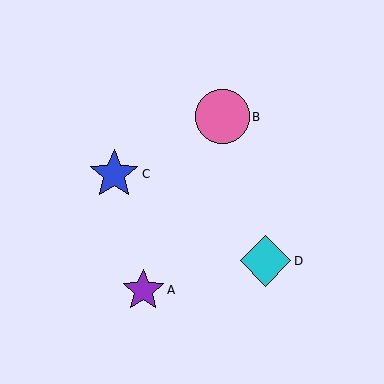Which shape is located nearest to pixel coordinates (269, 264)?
The cyan diamond (labeled D) at (265, 261) is nearest to that location.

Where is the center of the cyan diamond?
The center of the cyan diamond is at (265, 261).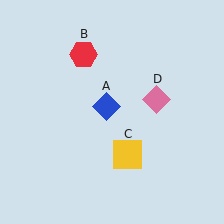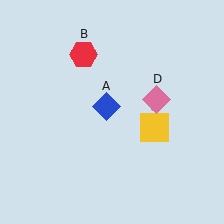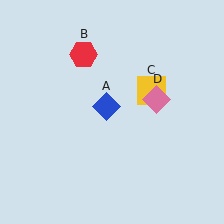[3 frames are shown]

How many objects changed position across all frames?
1 object changed position: yellow square (object C).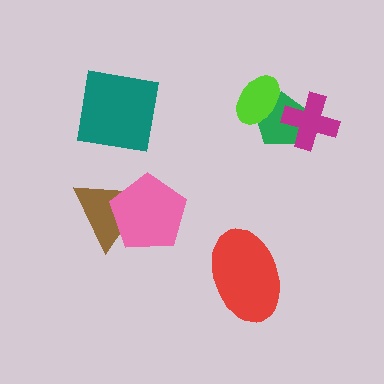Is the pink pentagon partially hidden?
No, no other shape covers it.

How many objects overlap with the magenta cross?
1 object overlaps with the magenta cross.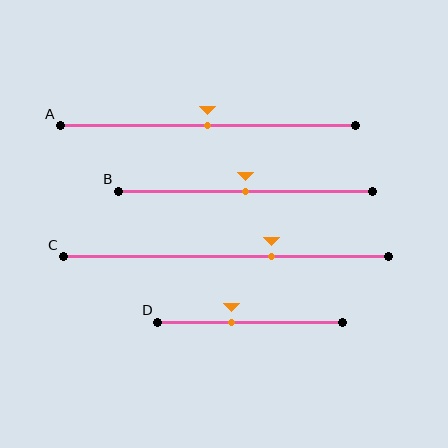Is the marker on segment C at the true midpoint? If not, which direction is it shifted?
No, the marker on segment C is shifted to the right by about 14% of the segment length.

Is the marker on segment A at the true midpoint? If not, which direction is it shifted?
Yes, the marker on segment A is at the true midpoint.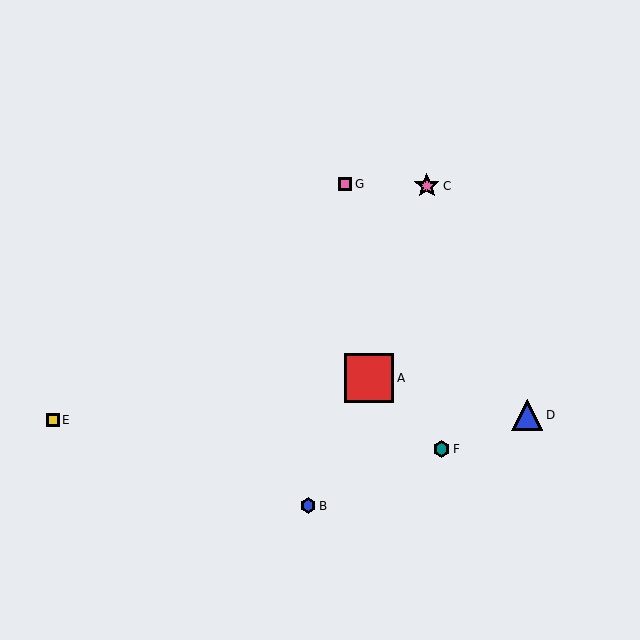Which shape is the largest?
The red square (labeled A) is the largest.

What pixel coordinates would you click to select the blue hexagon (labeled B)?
Click at (308, 506) to select the blue hexagon B.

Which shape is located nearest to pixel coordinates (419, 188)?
The pink star (labeled C) at (427, 186) is nearest to that location.